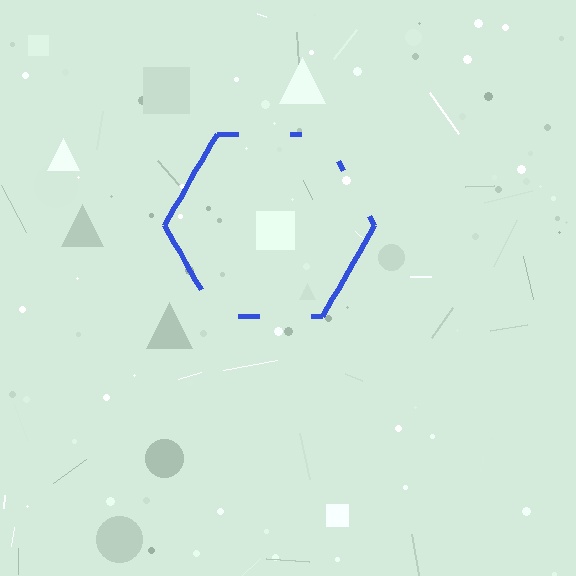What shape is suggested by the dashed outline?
The dashed outline suggests a hexagon.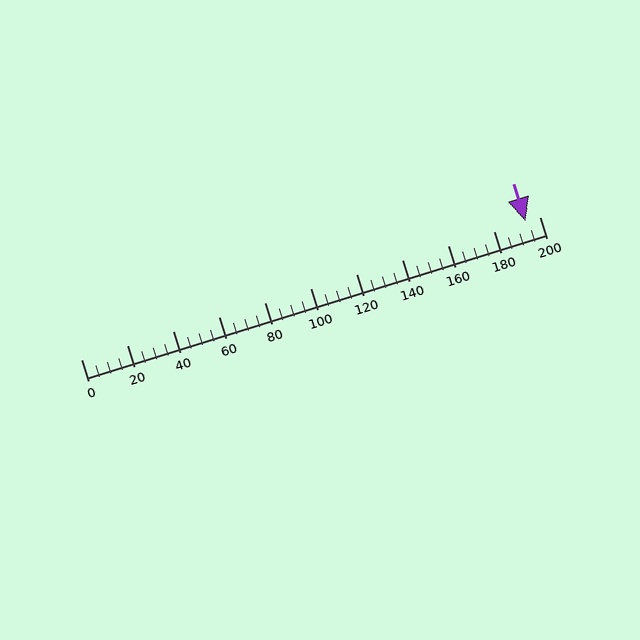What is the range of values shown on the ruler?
The ruler shows values from 0 to 200.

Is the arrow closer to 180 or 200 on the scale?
The arrow is closer to 200.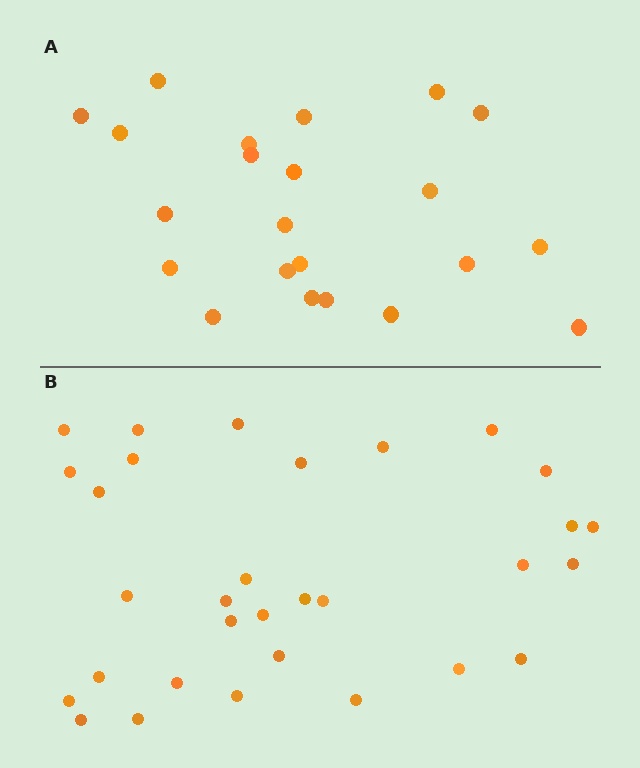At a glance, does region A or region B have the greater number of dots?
Region B (the bottom region) has more dots.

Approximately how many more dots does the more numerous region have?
Region B has roughly 8 or so more dots than region A.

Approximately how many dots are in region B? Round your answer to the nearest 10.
About 30 dots. (The exact count is 31, which rounds to 30.)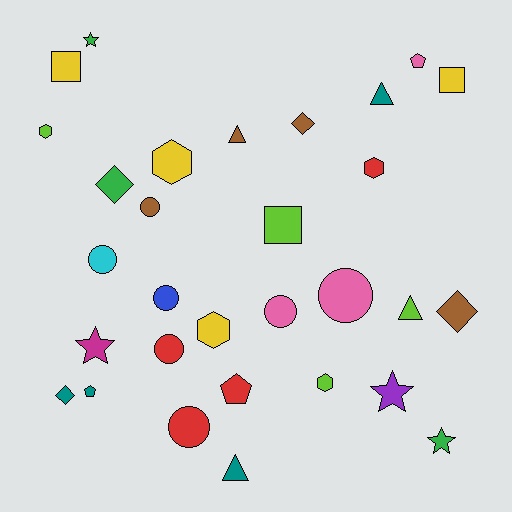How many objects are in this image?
There are 30 objects.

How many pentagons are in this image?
There are 3 pentagons.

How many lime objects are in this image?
There are 4 lime objects.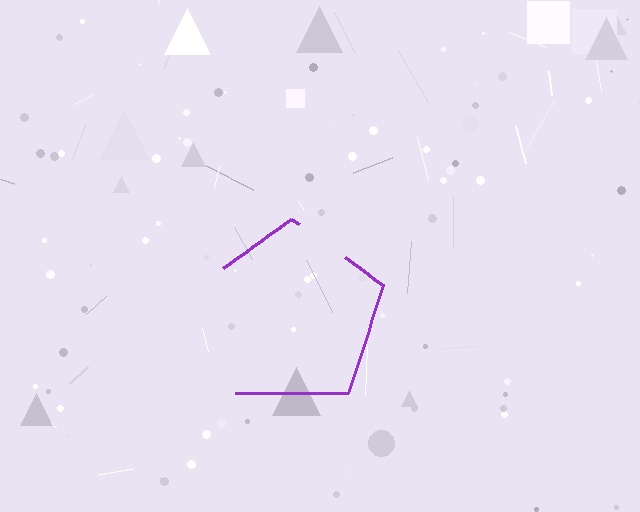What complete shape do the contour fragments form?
The contour fragments form a pentagon.